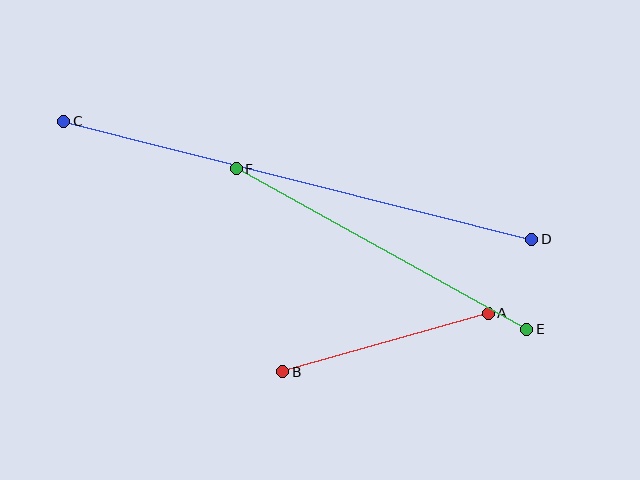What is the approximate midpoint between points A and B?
The midpoint is at approximately (386, 343) pixels.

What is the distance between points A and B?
The distance is approximately 214 pixels.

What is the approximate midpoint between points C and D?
The midpoint is at approximately (298, 180) pixels.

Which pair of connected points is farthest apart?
Points C and D are farthest apart.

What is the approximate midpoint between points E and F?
The midpoint is at approximately (382, 249) pixels.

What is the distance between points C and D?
The distance is approximately 483 pixels.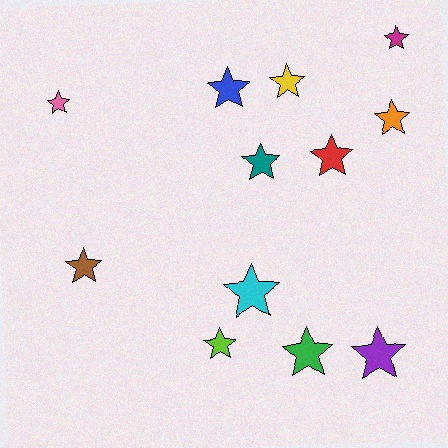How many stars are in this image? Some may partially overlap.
There are 12 stars.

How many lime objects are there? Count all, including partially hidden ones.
There is 1 lime object.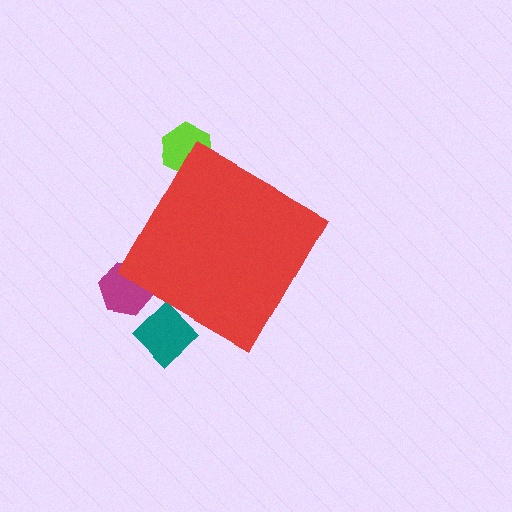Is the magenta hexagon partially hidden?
Yes, the magenta hexagon is partially hidden behind the red diamond.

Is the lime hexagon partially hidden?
Yes, the lime hexagon is partially hidden behind the red diamond.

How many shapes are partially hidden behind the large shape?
3 shapes are partially hidden.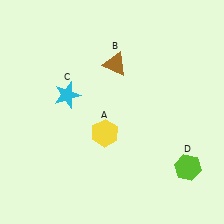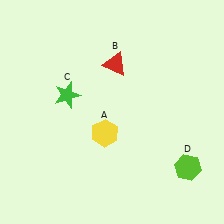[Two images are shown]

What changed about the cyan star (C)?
In Image 1, C is cyan. In Image 2, it changed to green.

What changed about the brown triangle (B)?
In Image 1, B is brown. In Image 2, it changed to red.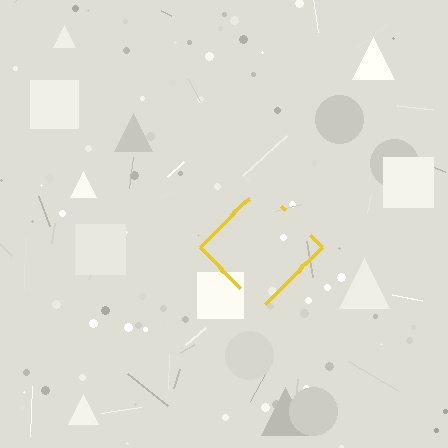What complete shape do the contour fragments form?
The contour fragments form a diamond.